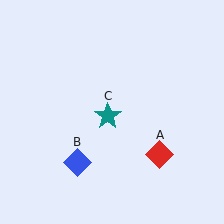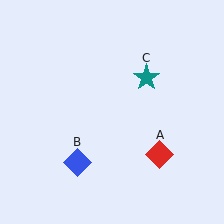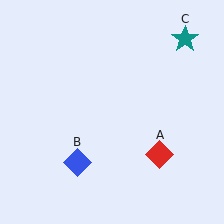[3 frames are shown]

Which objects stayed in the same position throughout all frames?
Red diamond (object A) and blue diamond (object B) remained stationary.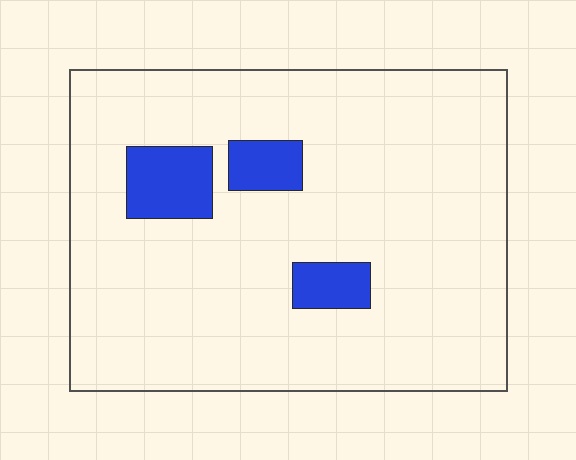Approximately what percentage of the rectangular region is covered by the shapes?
Approximately 10%.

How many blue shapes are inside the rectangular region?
3.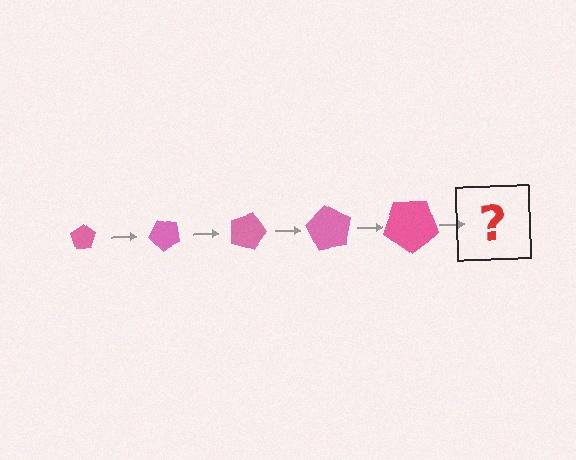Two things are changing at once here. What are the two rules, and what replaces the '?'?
The two rules are that the pentagon grows larger each step and it rotates 45 degrees each step. The '?' should be a pentagon, larger than the previous one and rotated 225 degrees from the start.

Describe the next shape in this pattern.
It should be a pentagon, larger than the previous one and rotated 225 degrees from the start.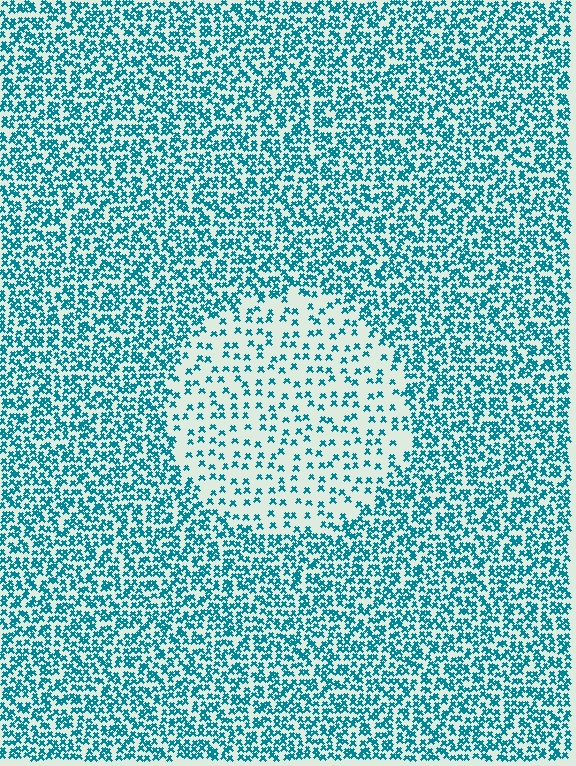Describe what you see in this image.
The image contains small teal elements arranged at two different densities. A circle-shaped region is visible where the elements are less densely packed than the surrounding area.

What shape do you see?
I see a circle.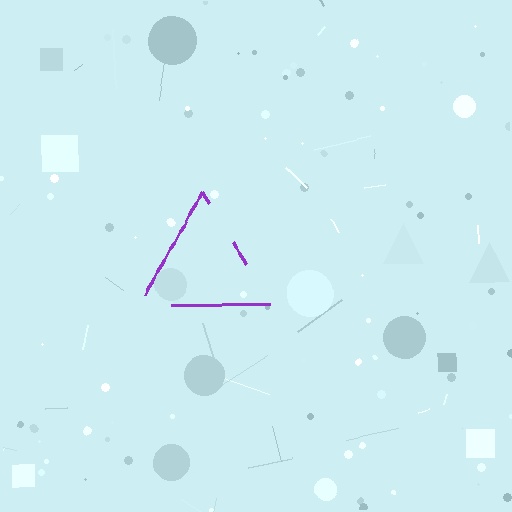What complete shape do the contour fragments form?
The contour fragments form a triangle.